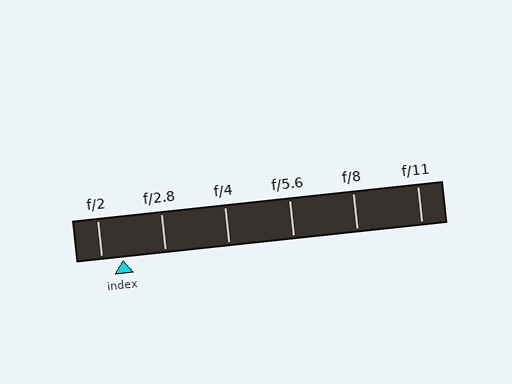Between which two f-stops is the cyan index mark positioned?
The index mark is between f/2 and f/2.8.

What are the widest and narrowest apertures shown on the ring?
The widest aperture shown is f/2 and the narrowest is f/11.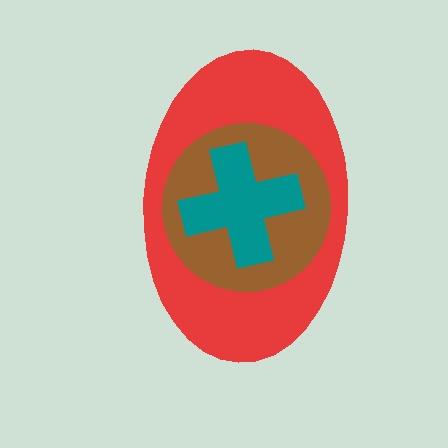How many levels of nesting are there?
3.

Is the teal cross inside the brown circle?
Yes.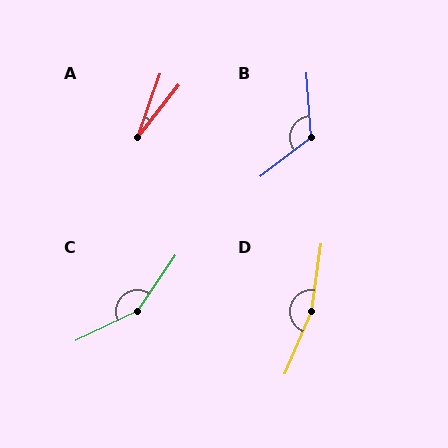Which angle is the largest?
D, at approximately 166 degrees.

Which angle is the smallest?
A, at approximately 19 degrees.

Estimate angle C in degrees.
Approximately 150 degrees.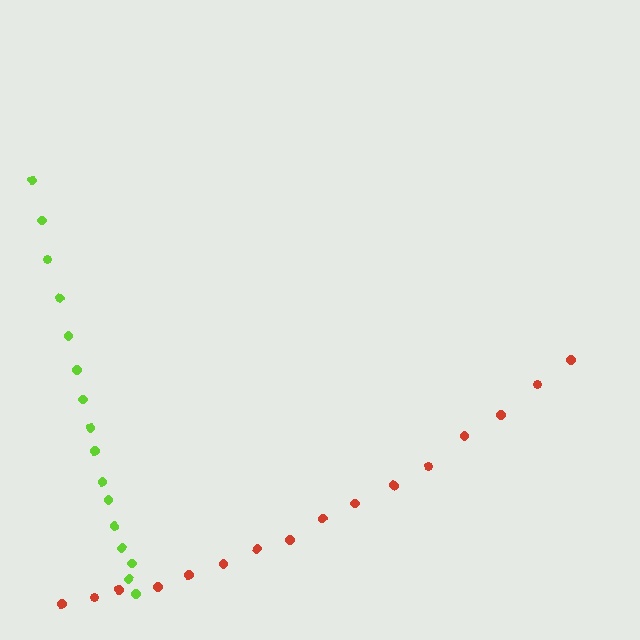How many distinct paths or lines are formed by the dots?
There are 2 distinct paths.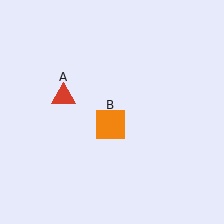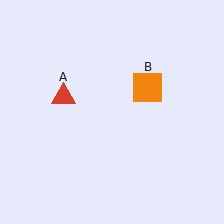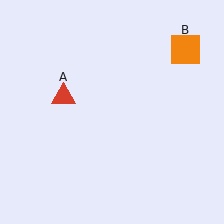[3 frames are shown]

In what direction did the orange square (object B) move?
The orange square (object B) moved up and to the right.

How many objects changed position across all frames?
1 object changed position: orange square (object B).